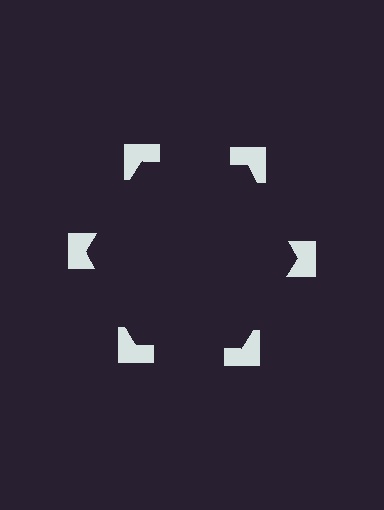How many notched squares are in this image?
There are 6 — one at each vertex of the illusory hexagon.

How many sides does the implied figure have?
6 sides.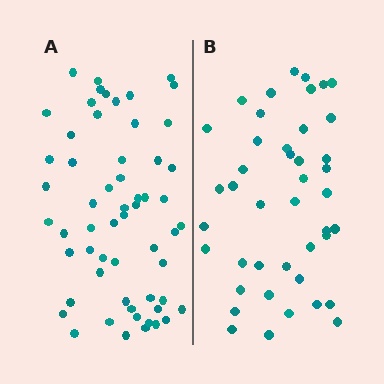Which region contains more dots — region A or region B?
Region A (the left region) has more dots.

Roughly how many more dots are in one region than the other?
Region A has approximately 15 more dots than region B.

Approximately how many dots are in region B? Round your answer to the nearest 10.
About 40 dots. (The exact count is 43, which rounds to 40.)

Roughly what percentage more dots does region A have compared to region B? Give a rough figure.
About 35% more.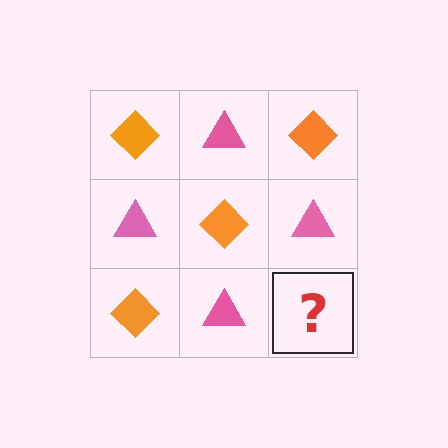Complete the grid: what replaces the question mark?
The question mark should be replaced with an orange diamond.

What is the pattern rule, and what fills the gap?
The rule is that it alternates orange diamond and pink triangle in a checkerboard pattern. The gap should be filled with an orange diamond.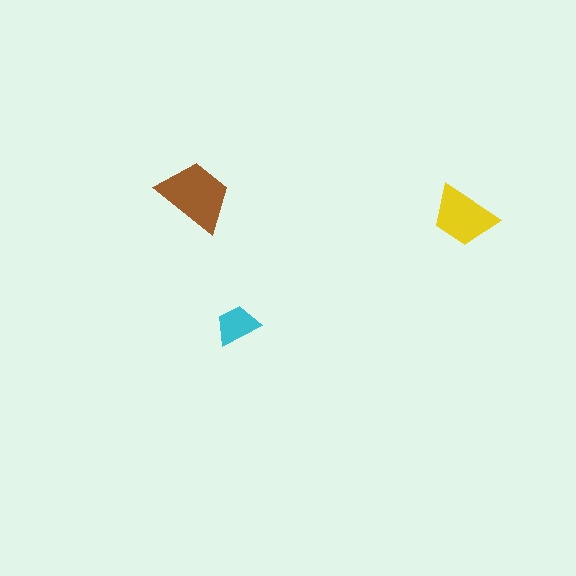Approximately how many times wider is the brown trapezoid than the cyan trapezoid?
About 1.5 times wider.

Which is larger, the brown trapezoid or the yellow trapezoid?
The brown one.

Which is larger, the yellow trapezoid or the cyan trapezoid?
The yellow one.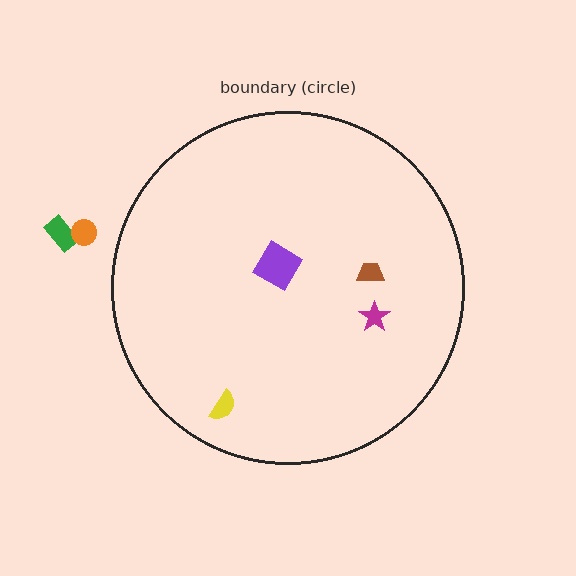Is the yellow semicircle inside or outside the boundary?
Inside.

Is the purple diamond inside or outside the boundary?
Inside.